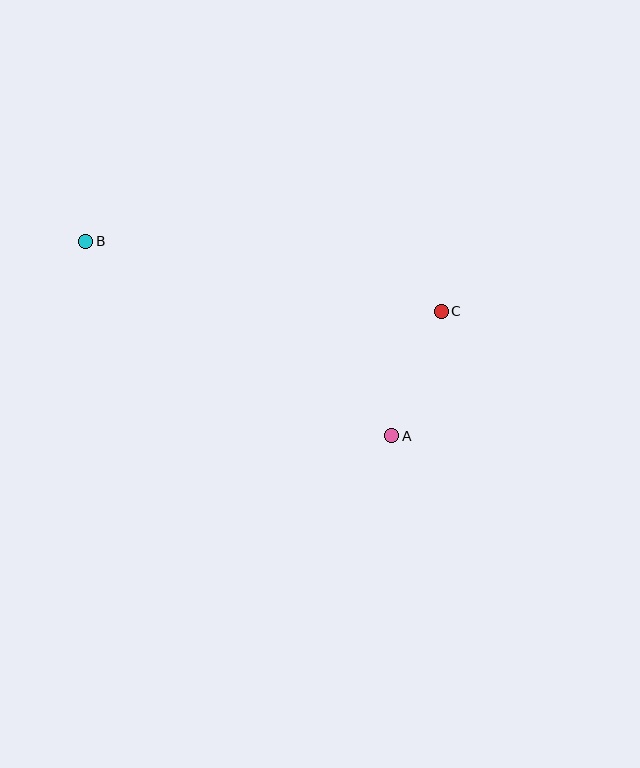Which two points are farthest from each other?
Points A and B are farthest from each other.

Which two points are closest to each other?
Points A and C are closest to each other.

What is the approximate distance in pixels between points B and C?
The distance between B and C is approximately 363 pixels.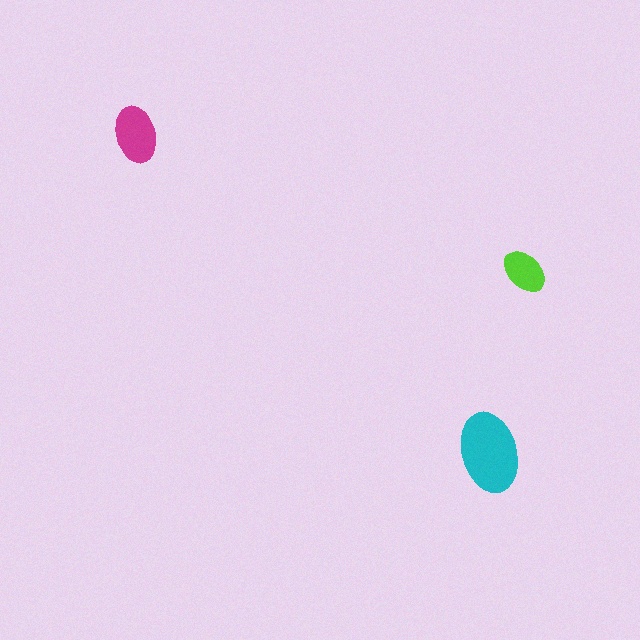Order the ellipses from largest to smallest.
the cyan one, the magenta one, the lime one.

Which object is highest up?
The magenta ellipse is topmost.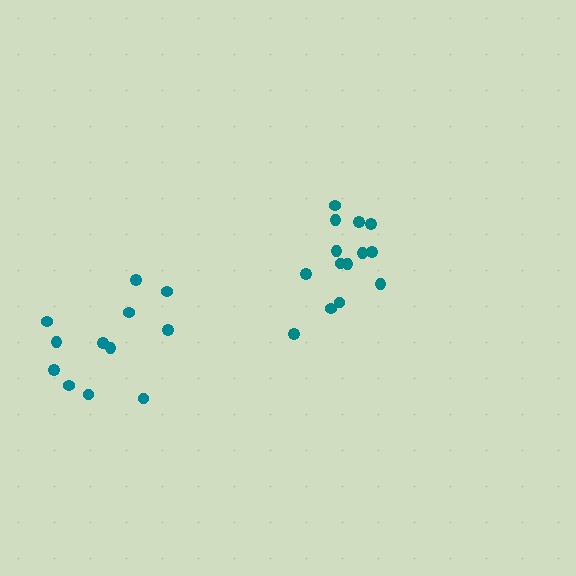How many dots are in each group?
Group 1: 12 dots, Group 2: 14 dots (26 total).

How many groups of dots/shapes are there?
There are 2 groups.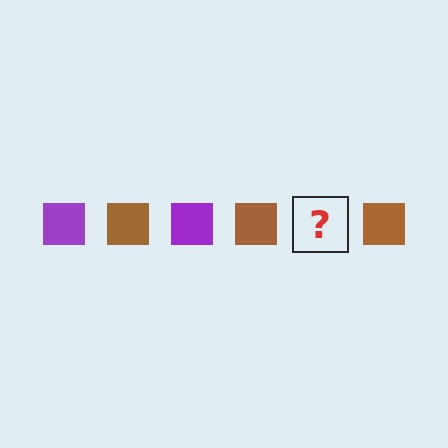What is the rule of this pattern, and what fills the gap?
The rule is that the pattern cycles through purple, brown squares. The gap should be filled with a purple square.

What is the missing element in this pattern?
The missing element is a purple square.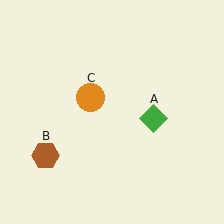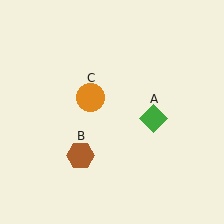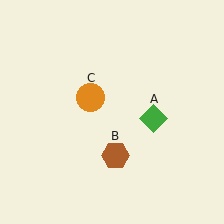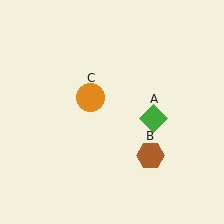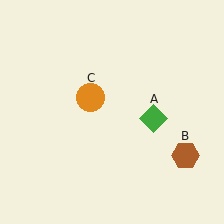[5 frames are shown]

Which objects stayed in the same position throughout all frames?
Green diamond (object A) and orange circle (object C) remained stationary.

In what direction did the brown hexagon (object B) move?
The brown hexagon (object B) moved right.